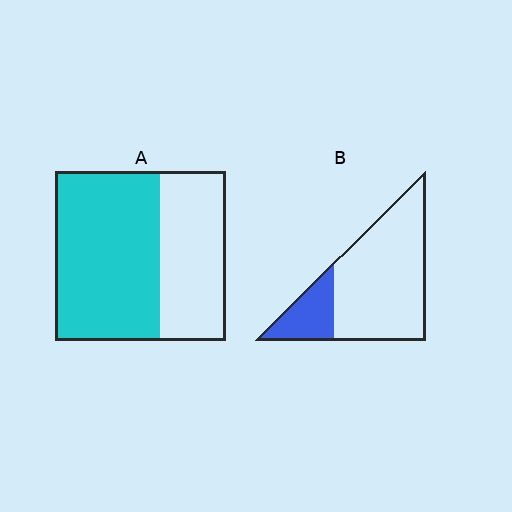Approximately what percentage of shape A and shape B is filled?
A is approximately 60% and B is approximately 20%.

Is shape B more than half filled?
No.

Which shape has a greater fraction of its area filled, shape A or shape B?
Shape A.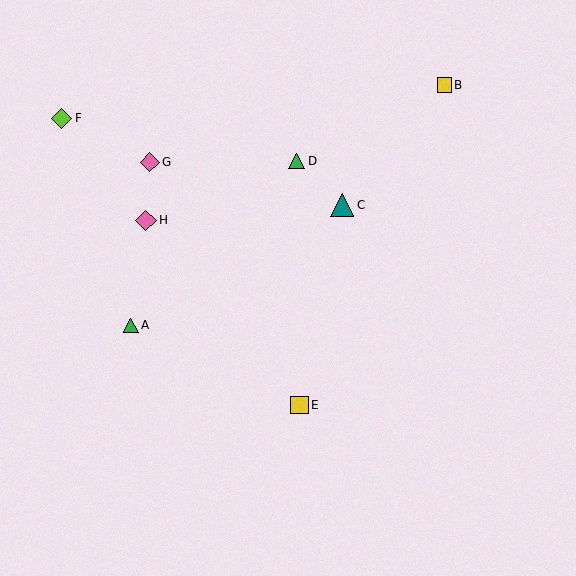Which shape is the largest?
The teal triangle (labeled C) is the largest.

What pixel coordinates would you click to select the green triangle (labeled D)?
Click at (297, 161) to select the green triangle D.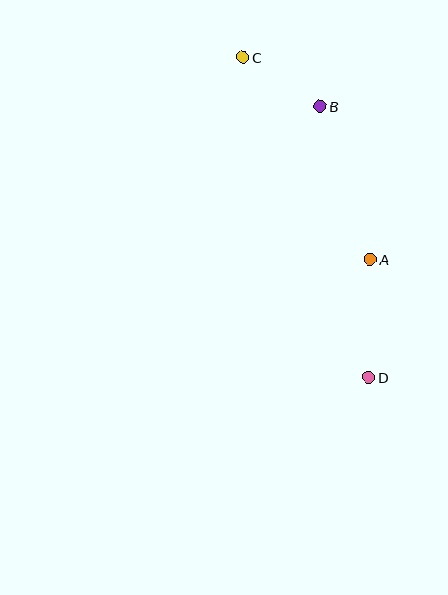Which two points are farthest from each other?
Points C and D are farthest from each other.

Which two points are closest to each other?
Points B and C are closest to each other.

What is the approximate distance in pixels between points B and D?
The distance between B and D is approximately 275 pixels.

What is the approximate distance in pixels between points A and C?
The distance between A and C is approximately 239 pixels.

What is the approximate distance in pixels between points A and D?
The distance between A and D is approximately 118 pixels.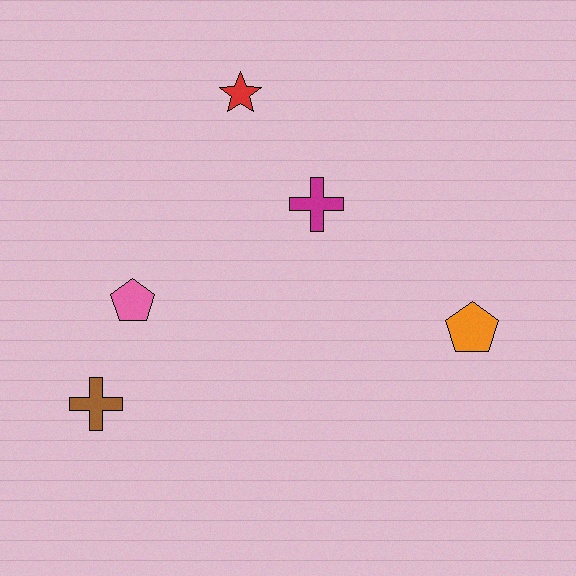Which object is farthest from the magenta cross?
The brown cross is farthest from the magenta cross.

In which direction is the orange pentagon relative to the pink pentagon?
The orange pentagon is to the right of the pink pentagon.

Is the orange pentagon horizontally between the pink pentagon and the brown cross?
No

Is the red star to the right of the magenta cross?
No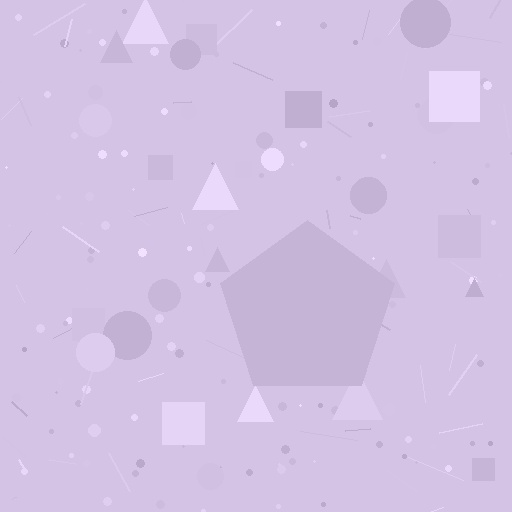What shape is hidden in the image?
A pentagon is hidden in the image.